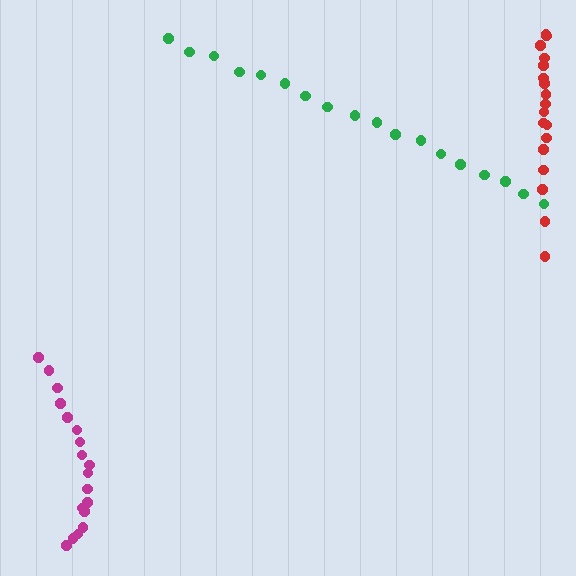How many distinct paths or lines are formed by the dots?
There are 3 distinct paths.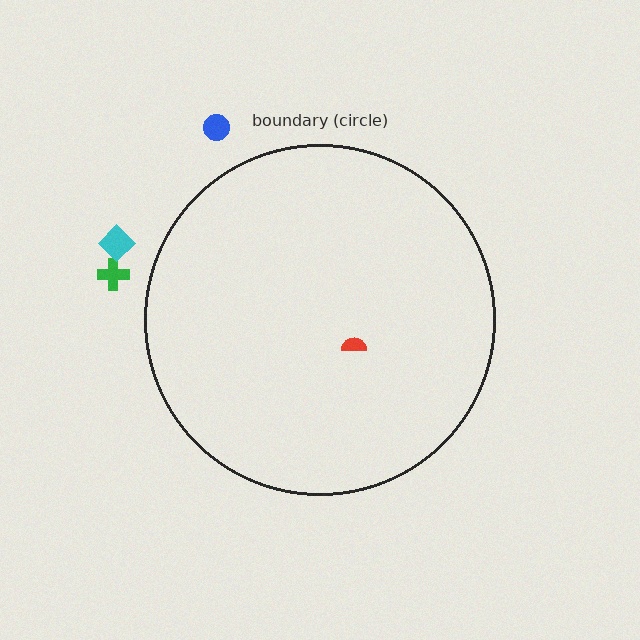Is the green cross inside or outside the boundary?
Outside.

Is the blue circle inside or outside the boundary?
Outside.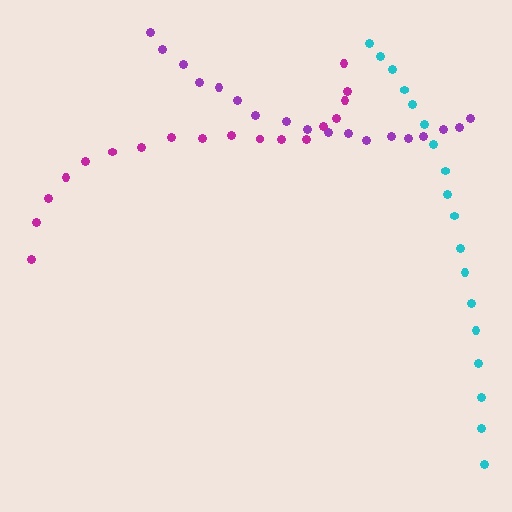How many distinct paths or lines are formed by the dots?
There are 3 distinct paths.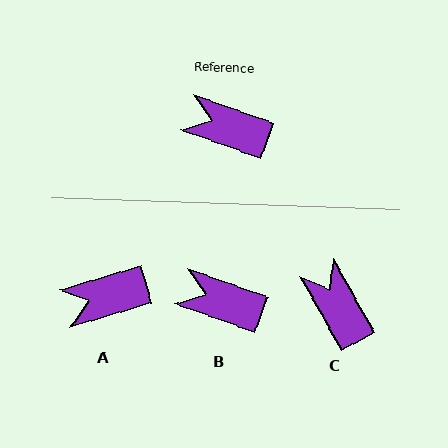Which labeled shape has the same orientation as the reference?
B.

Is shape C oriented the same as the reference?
No, it is off by about 41 degrees.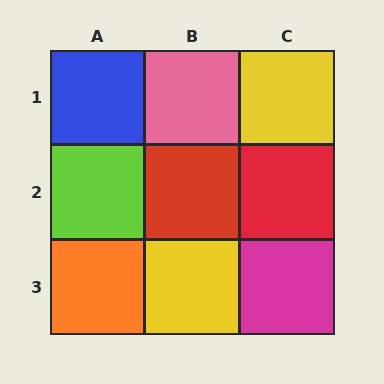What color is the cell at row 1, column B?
Pink.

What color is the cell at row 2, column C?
Red.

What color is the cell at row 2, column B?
Red.